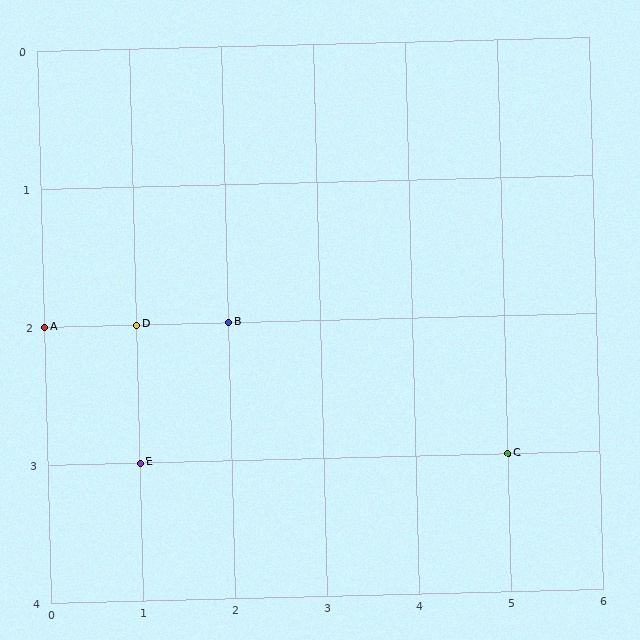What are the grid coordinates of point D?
Point D is at grid coordinates (1, 2).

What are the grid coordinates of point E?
Point E is at grid coordinates (1, 3).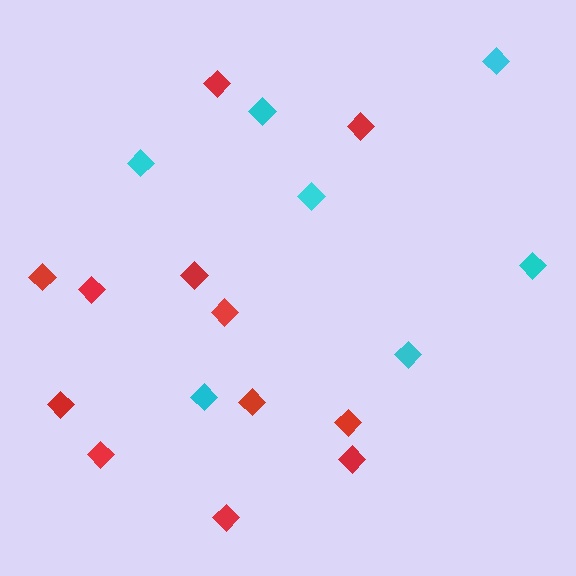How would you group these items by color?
There are 2 groups: one group of cyan diamonds (7) and one group of red diamonds (12).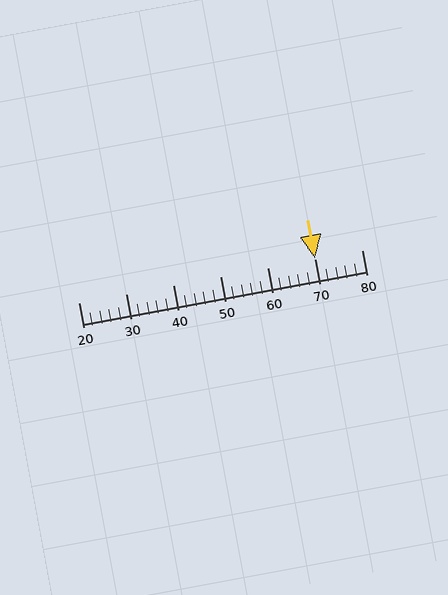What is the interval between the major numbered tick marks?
The major tick marks are spaced 10 units apart.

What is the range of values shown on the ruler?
The ruler shows values from 20 to 80.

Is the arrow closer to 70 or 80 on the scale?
The arrow is closer to 70.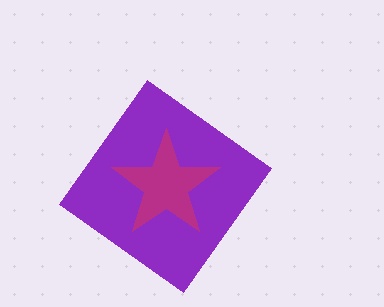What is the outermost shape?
The purple diamond.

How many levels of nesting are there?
2.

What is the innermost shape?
The magenta star.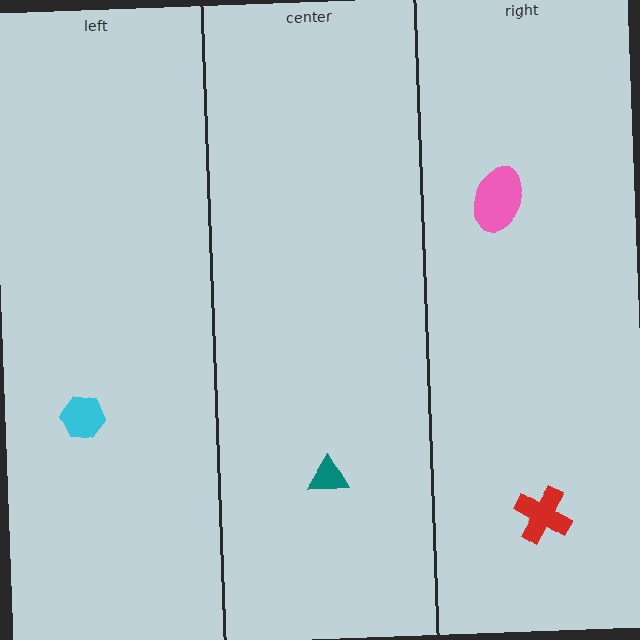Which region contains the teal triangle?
The center region.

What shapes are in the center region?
The teal triangle.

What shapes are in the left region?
The cyan hexagon.